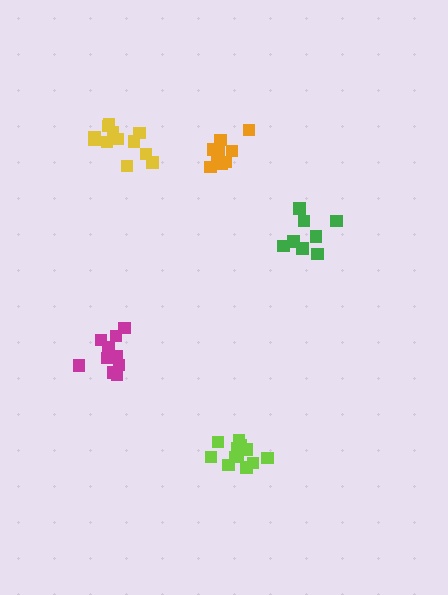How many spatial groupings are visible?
There are 5 spatial groupings.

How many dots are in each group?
Group 1: 8 dots, Group 2: 12 dots, Group 3: 10 dots, Group 4: 12 dots, Group 5: 10 dots (52 total).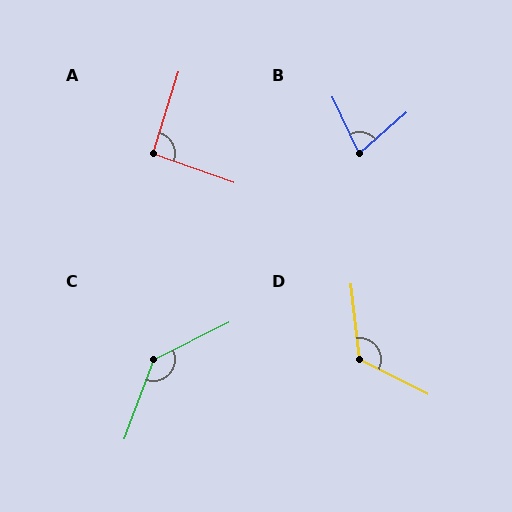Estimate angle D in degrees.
Approximately 123 degrees.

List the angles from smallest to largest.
B (73°), A (92°), D (123°), C (136°).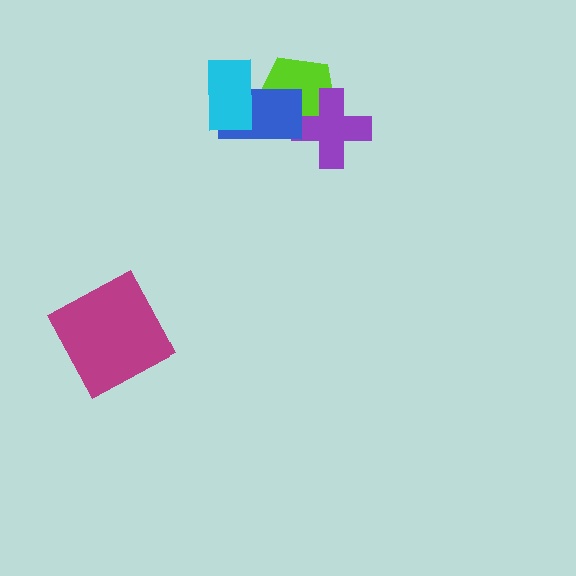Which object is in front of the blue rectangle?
The cyan rectangle is in front of the blue rectangle.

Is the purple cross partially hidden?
Yes, it is partially covered by another shape.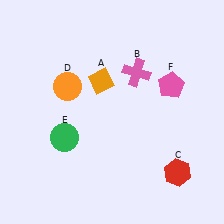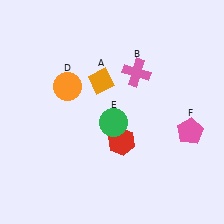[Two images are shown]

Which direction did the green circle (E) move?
The green circle (E) moved right.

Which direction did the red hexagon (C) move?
The red hexagon (C) moved left.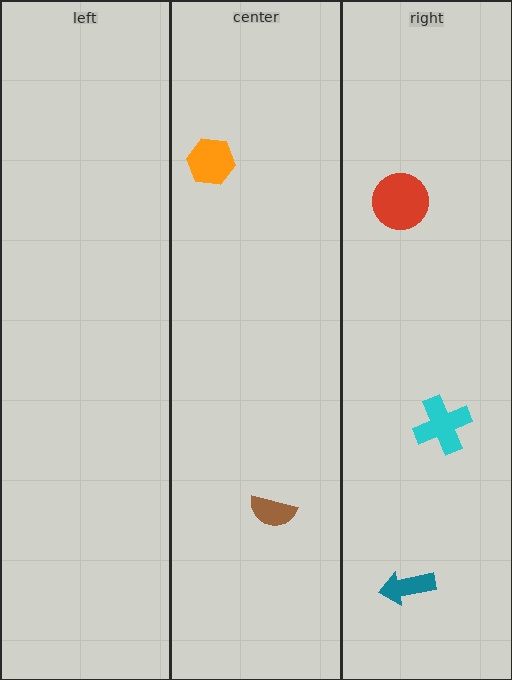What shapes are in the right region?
The teal arrow, the cyan cross, the red circle.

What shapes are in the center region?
The brown semicircle, the orange hexagon.